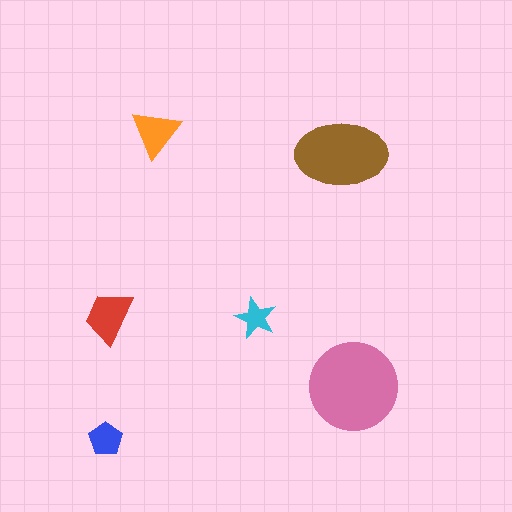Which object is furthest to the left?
The blue pentagon is leftmost.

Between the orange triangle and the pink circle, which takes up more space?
The pink circle.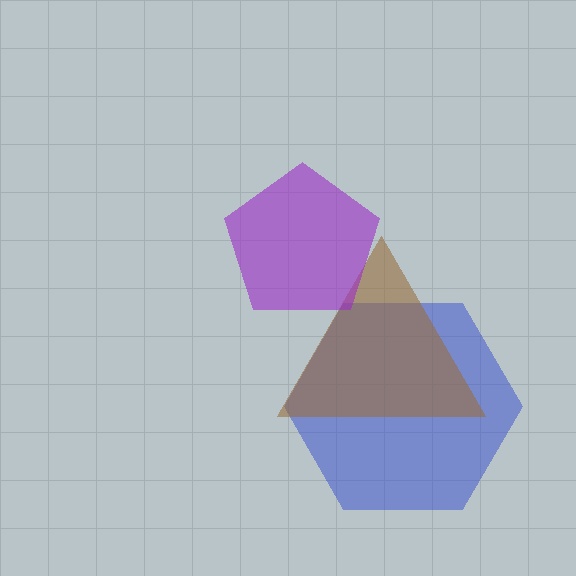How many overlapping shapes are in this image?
There are 3 overlapping shapes in the image.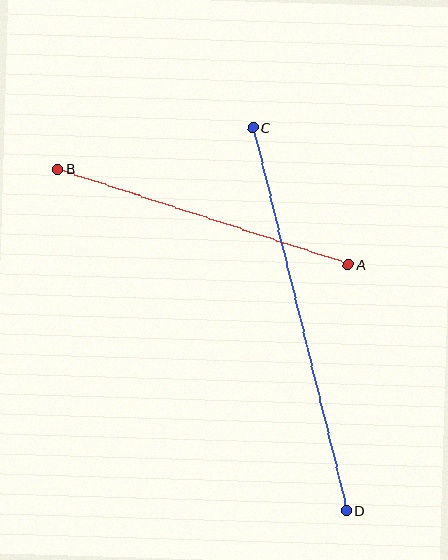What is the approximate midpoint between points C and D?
The midpoint is at approximately (300, 319) pixels.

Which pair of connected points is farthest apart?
Points C and D are farthest apart.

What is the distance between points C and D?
The distance is approximately 394 pixels.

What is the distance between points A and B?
The distance is approximately 306 pixels.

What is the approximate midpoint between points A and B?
The midpoint is at approximately (203, 217) pixels.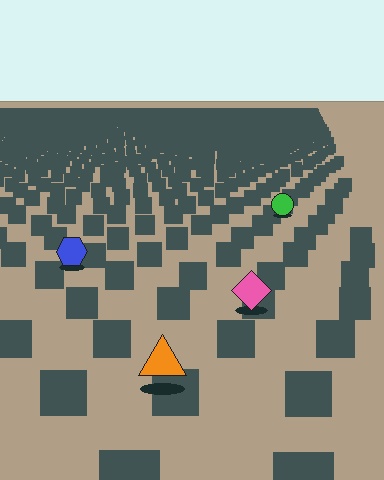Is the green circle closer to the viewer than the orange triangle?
No. The orange triangle is closer — you can tell from the texture gradient: the ground texture is coarser near it.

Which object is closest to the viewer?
The orange triangle is closest. The texture marks near it are larger and more spread out.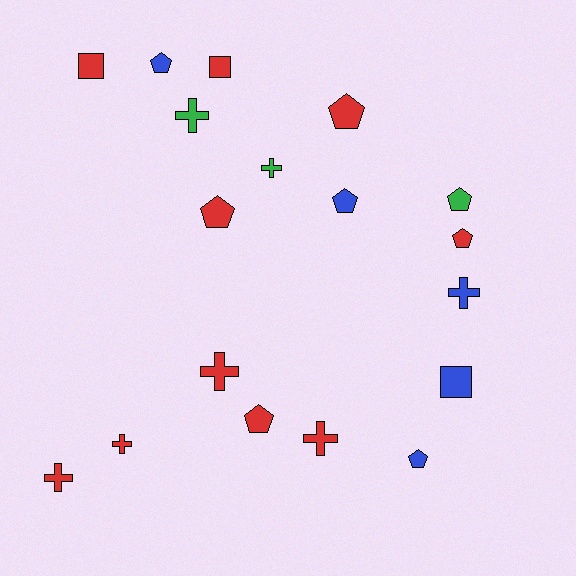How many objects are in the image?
There are 18 objects.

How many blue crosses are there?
There is 1 blue cross.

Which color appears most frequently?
Red, with 10 objects.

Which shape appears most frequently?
Pentagon, with 8 objects.